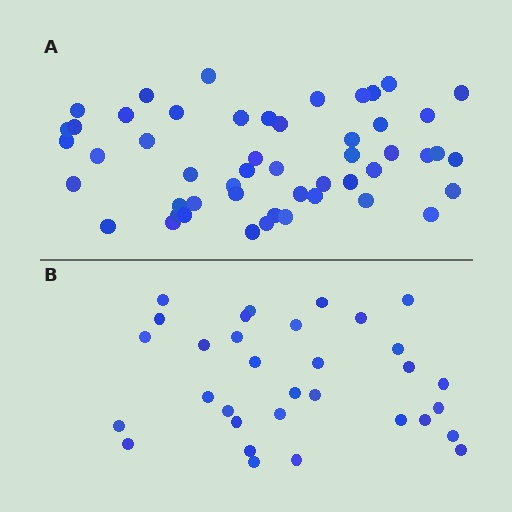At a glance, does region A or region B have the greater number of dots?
Region A (the top region) has more dots.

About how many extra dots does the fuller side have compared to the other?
Region A has approximately 20 more dots than region B.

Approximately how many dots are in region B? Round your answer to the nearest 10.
About 30 dots. (The exact count is 32, which rounds to 30.)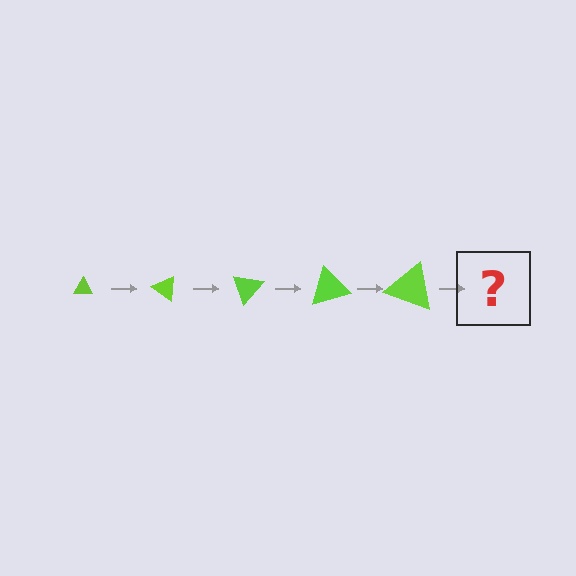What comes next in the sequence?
The next element should be a triangle, larger than the previous one and rotated 175 degrees from the start.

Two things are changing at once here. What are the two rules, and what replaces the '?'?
The two rules are that the triangle grows larger each step and it rotates 35 degrees each step. The '?' should be a triangle, larger than the previous one and rotated 175 degrees from the start.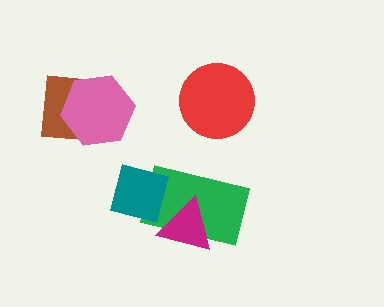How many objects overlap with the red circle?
0 objects overlap with the red circle.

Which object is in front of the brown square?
The pink hexagon is in front of the brown square.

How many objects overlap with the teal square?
2 objects overlap with the teal square.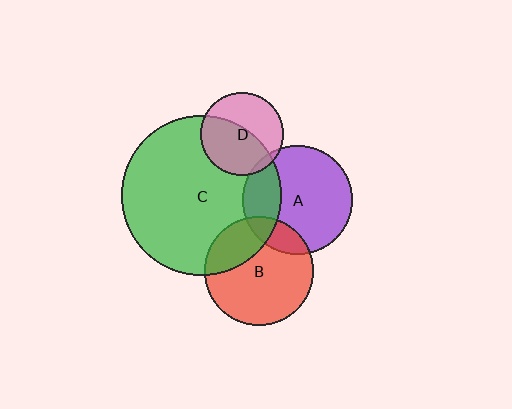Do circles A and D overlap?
Yes.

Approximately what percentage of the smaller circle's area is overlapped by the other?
Approximately 5%.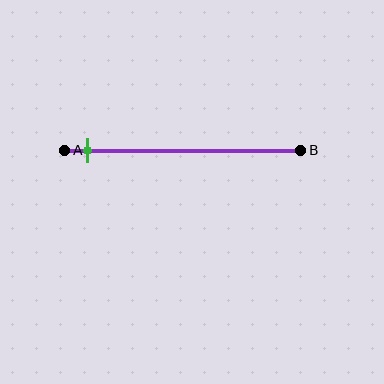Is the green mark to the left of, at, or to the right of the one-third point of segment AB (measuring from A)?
The green mark is to the left of the one-third point of segment AB.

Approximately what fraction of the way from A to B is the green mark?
The green mark is approximately 10% of the way from A to B.